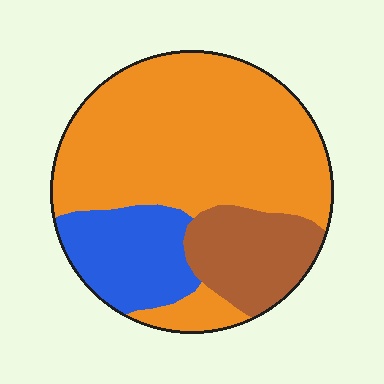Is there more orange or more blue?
Orange.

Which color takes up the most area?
Orange, at roughly 65%.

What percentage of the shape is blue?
Blue covers 18% of the shape.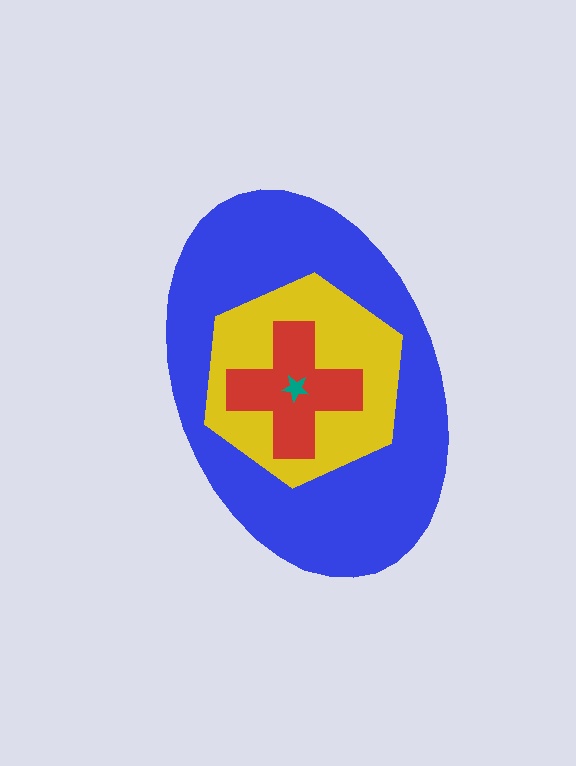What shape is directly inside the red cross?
The teal star.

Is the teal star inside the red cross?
Yes.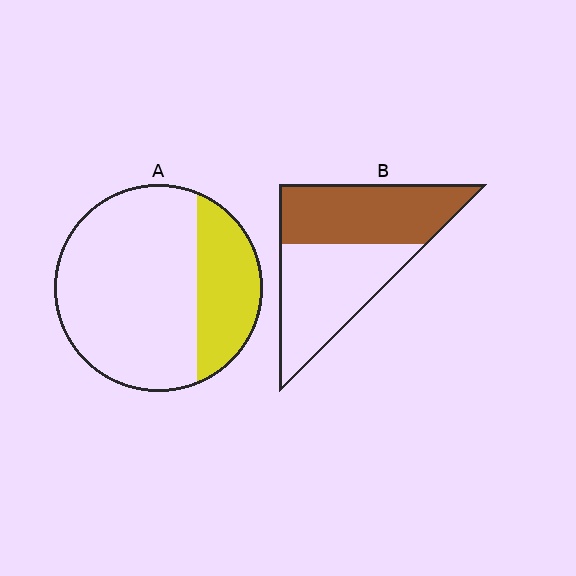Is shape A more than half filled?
No.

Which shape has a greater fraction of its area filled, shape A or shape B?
Shape B.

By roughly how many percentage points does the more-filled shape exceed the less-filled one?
By roughly 20 percentage points (B over A).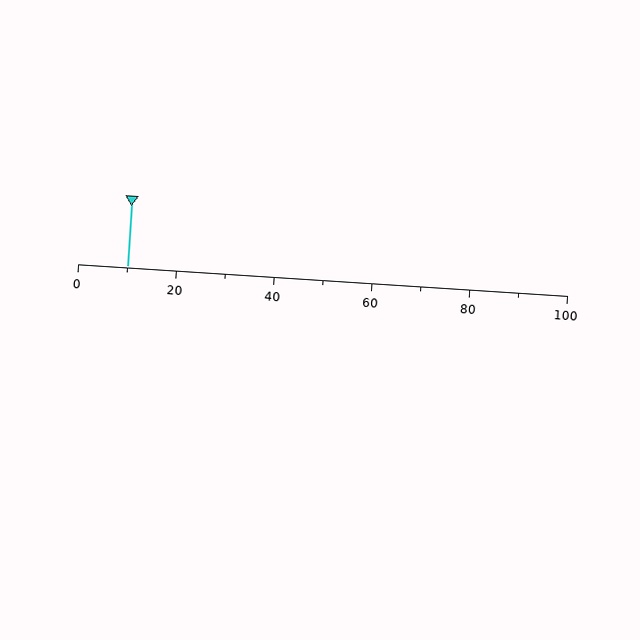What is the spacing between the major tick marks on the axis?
The major ticks are spaced 20 apart.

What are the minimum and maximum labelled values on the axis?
The axis runs from 0 to 100.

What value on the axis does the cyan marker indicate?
The marker indicates approximately 10.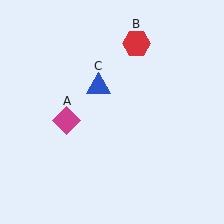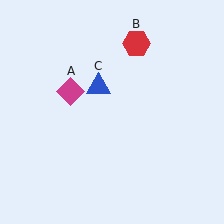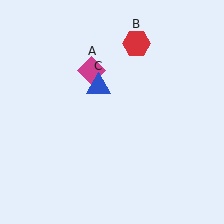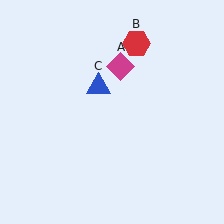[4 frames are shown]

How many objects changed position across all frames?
1 object changed position: magenta diamond (object A).